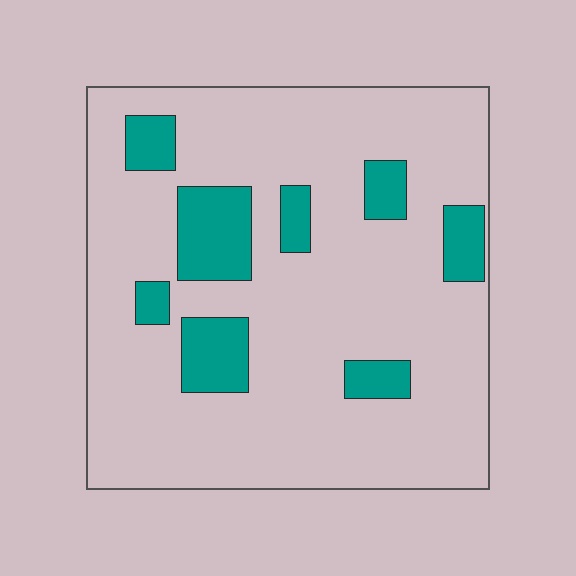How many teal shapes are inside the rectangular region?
8.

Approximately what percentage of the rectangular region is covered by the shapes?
Approximately 15%.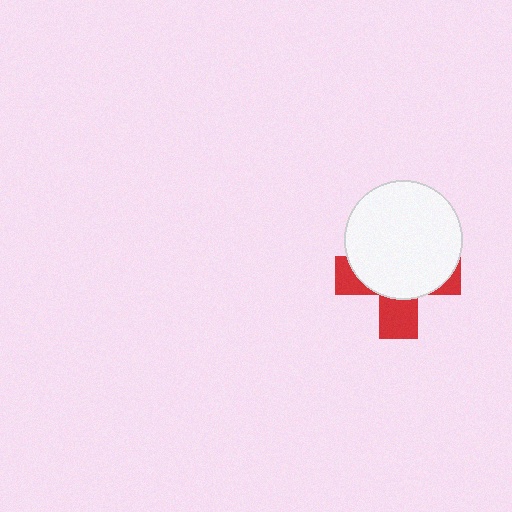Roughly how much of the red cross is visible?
A small part of it is visible (roughly 35%).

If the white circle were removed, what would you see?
You would see the complete red cross.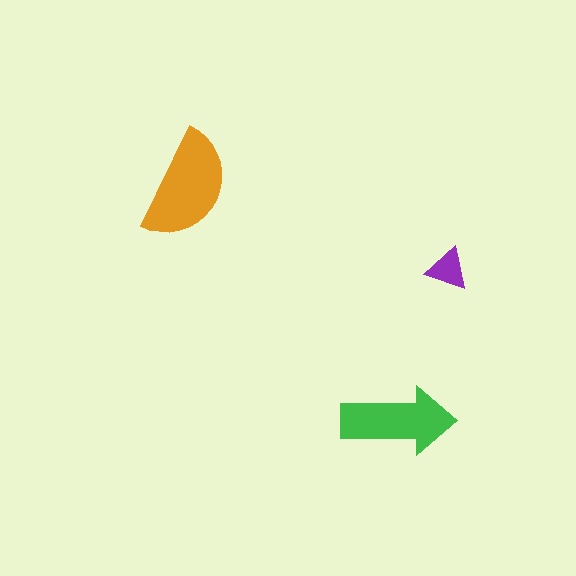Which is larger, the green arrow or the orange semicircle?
The orange semicircle.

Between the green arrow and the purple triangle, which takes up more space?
The green arrow.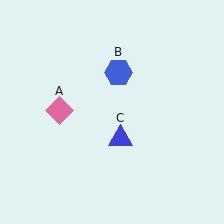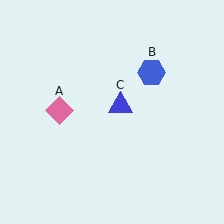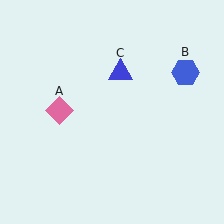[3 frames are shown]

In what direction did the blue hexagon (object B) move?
The blue hexagon (object B) moved right.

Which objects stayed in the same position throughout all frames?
Pink diamond (object A) remained stationary.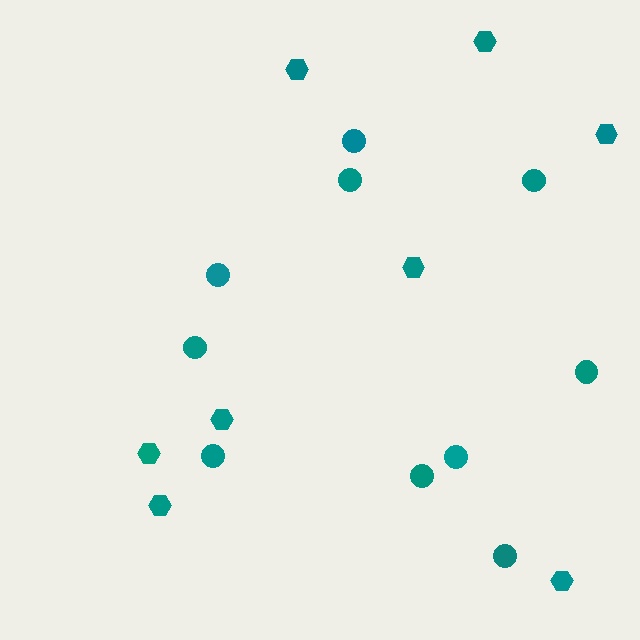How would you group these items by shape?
There are 2 groups: one group of circles (10) and one group of hexagons (8).